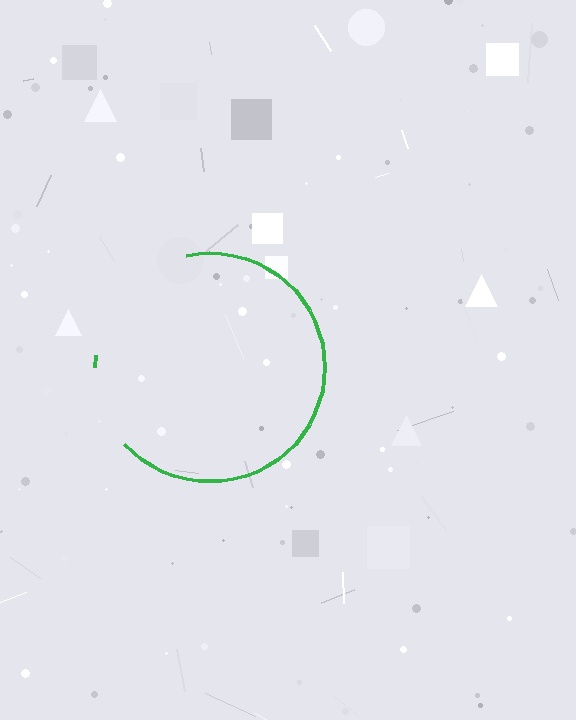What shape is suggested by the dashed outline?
The dashed outline suggests a circle.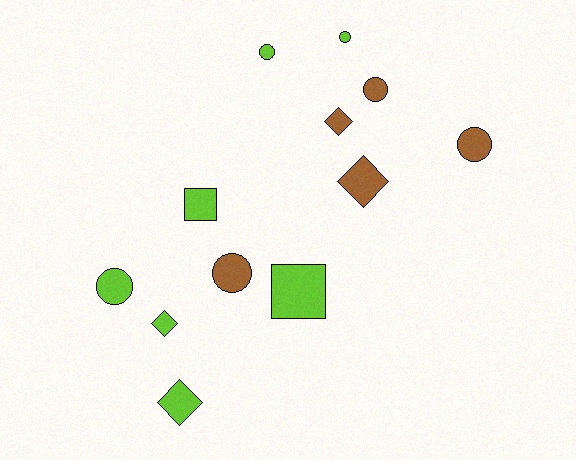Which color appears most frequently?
Lime, with 7 objects.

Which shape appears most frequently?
Circle, with 6 objects.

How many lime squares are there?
There are 2 lime squares.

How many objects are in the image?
There are 12 objects.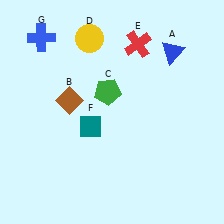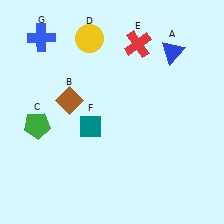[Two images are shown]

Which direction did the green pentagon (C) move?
The green pentagon (C) moved left.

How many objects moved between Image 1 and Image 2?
1 object moved between the two images.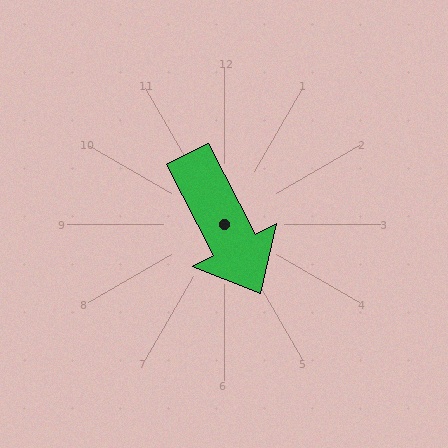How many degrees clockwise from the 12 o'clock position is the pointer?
Approximately 153 degrees.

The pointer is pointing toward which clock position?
Roughly 5 o'clock.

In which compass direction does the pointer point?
Southeast.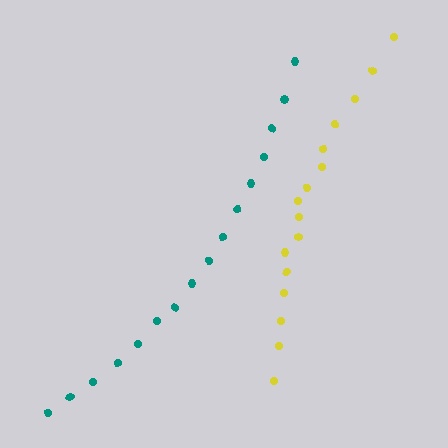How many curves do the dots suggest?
There are 2 distinct paths.